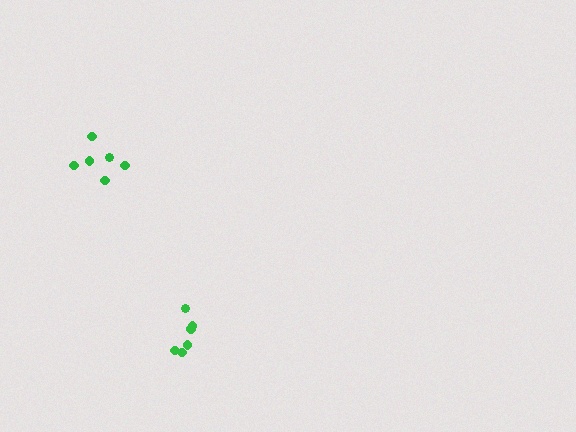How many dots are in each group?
Group 1: 6 dots, Group 2: 6 dots (12 total).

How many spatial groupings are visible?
There are 2 spatial groupings.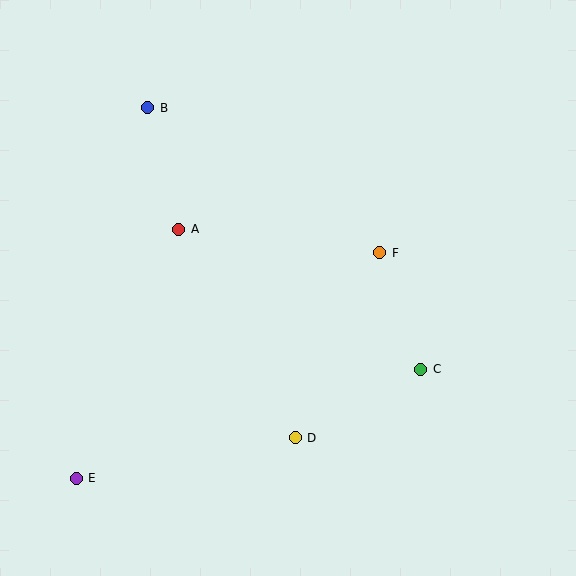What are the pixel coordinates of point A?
Point A is at (179, 229).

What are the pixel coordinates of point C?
Point C is at (421, 369).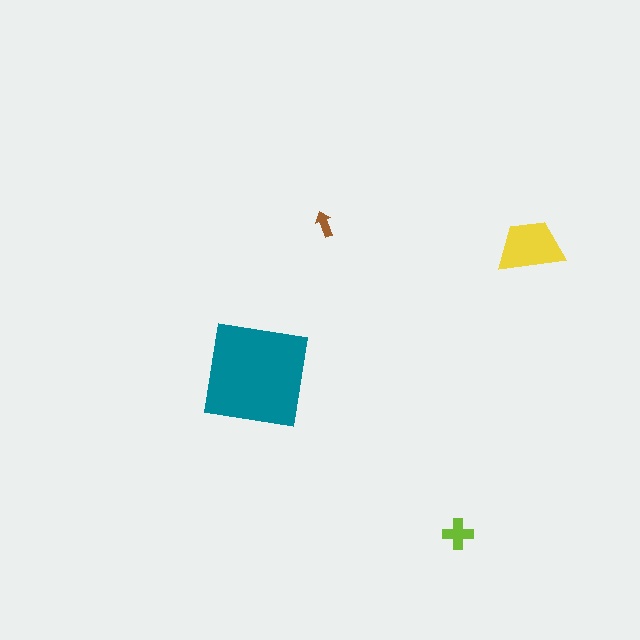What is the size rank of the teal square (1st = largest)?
1st.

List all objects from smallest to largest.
The brown arrow, the lime cross, the yellow trapezoid, the teal square.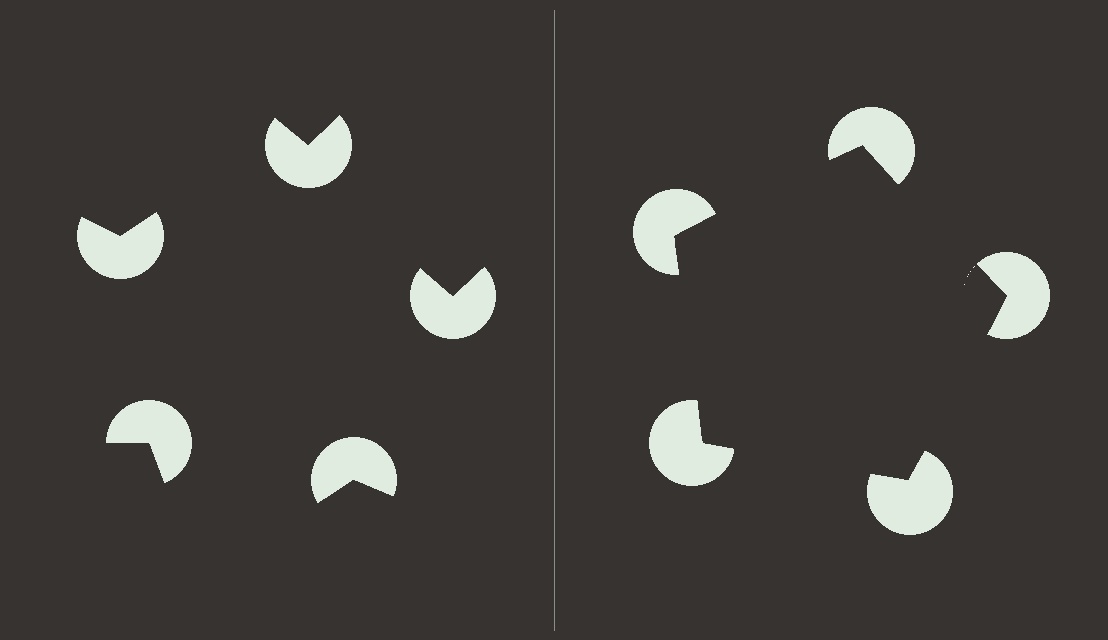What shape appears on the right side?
An illusory pentagon.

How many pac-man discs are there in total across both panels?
10 — 5 on each side.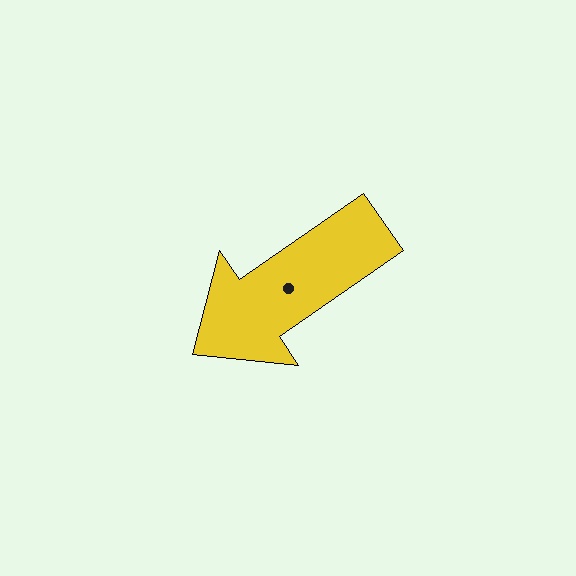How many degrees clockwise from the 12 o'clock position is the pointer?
Approximately 235 degrees.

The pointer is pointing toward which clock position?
Roughly 8 o'clock.